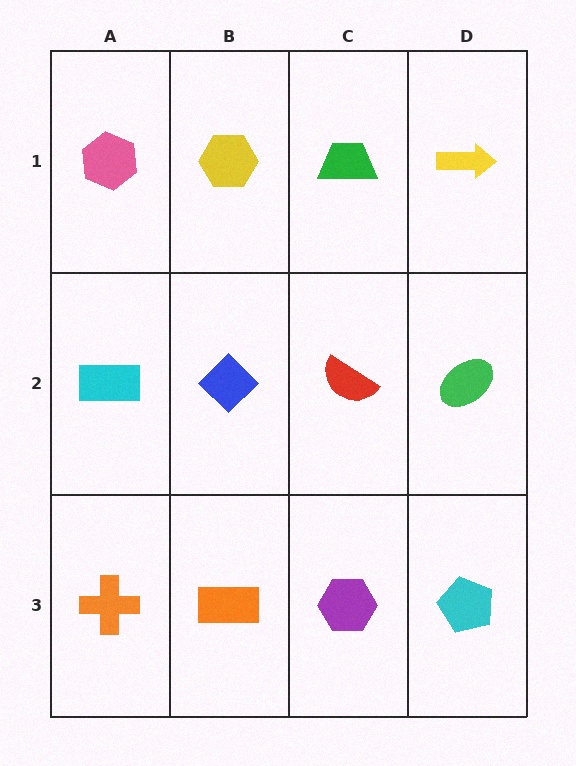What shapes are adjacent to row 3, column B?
A blue diamond (row 2, column B), an orange cross (row 3, column A), a purple hexagon (row 3, column C).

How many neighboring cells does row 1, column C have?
3.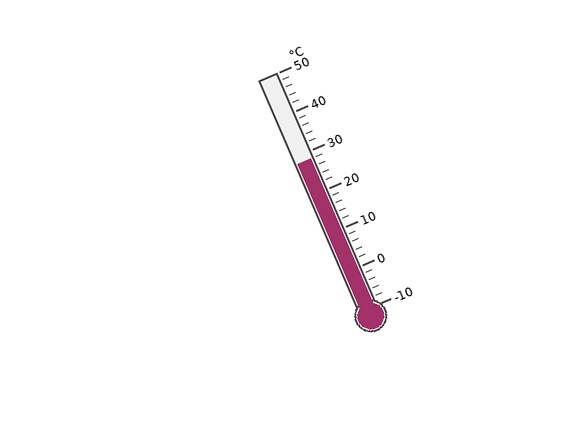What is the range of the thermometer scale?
The thermometer scale ranges from -10°C to 50°C.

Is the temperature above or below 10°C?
The temperature is above 10°C.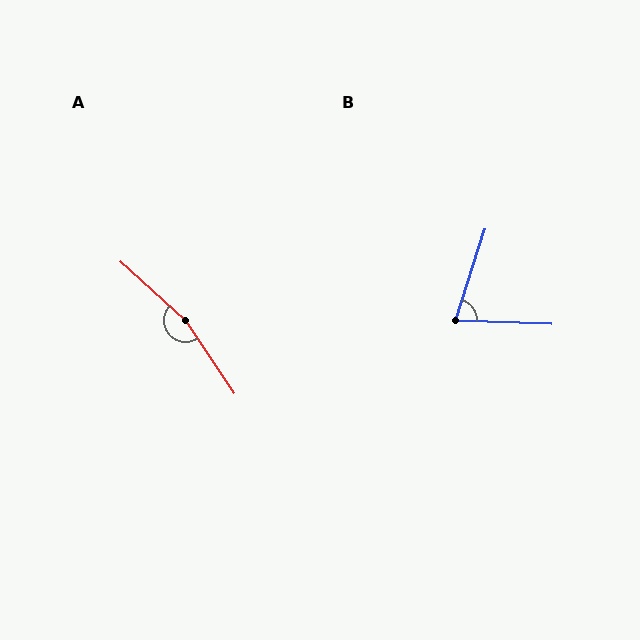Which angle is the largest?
A, at approximately 167 degrees.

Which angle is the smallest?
B, at approximately 74 degrees.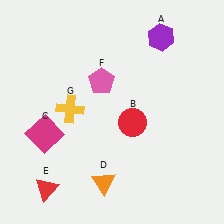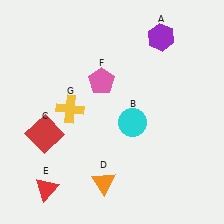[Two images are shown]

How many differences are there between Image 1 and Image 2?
There are 2 differences between the two images.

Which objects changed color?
B changed from red to cyan. C changed from magenta to red.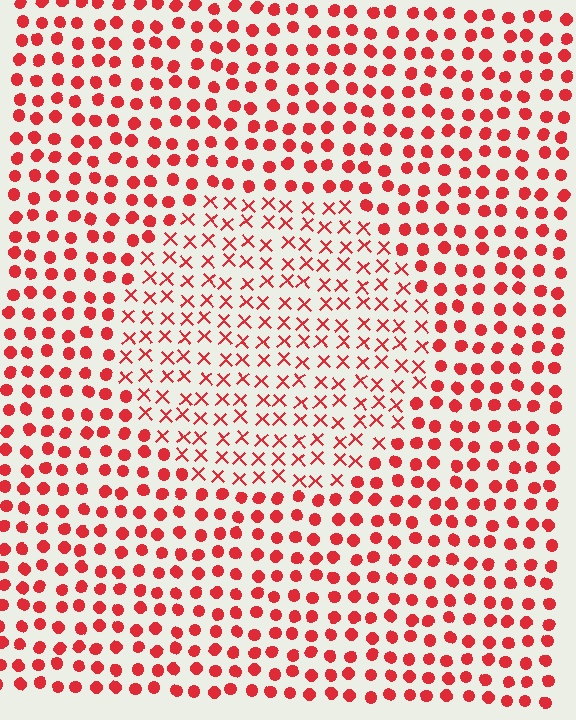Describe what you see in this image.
The image is filled with small red elements arranged in a uniform grid. A circle-shaped region contains X marks, while the surrounding area contains circles. The boundary is defined purely by the change in element shape.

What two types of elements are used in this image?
The image uses X marks inside the circle region and circles outside it.